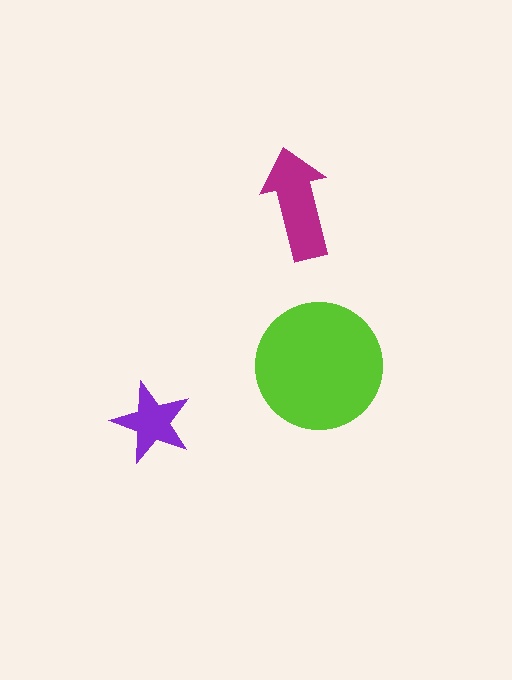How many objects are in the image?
There are 3 objects in the image.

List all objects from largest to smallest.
The lime circle, the magenta arrow, the purple star.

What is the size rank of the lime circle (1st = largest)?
1st.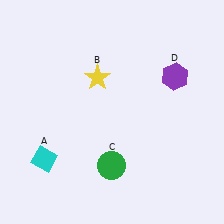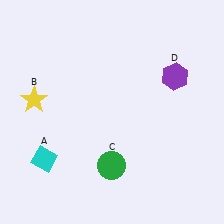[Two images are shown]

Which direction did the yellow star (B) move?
The yellow star (B) moved left.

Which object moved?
The yellow star (B) moved left.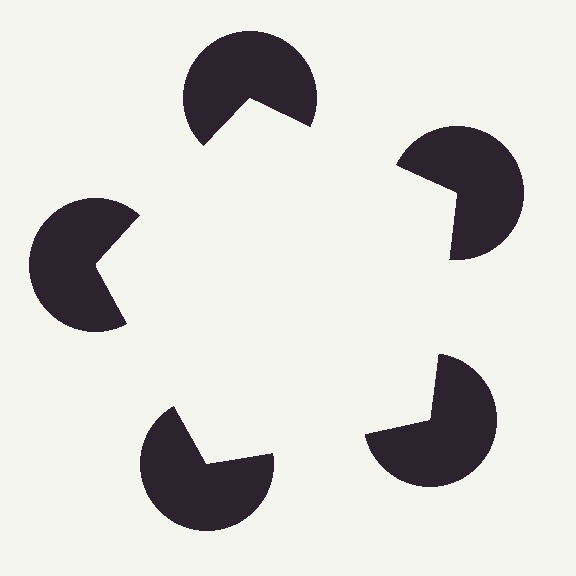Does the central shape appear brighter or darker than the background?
It typically appears slightly brighter than the background, even though no actual brightness change is drawn.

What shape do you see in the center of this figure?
An illusory pentagon — its edges are inferred from the aligned wedge cuts in the pac-man discs, not physically drawn.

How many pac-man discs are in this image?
There are 5 — one at each vertex of the illusory pentagon.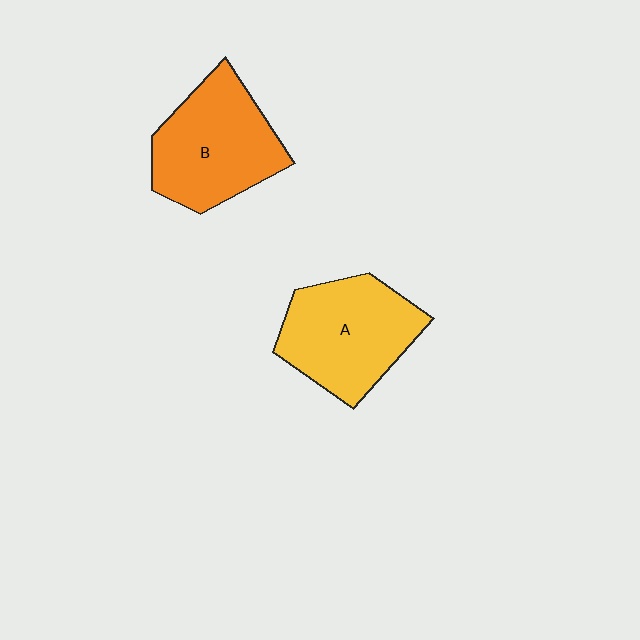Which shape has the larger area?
Shape A (yellow).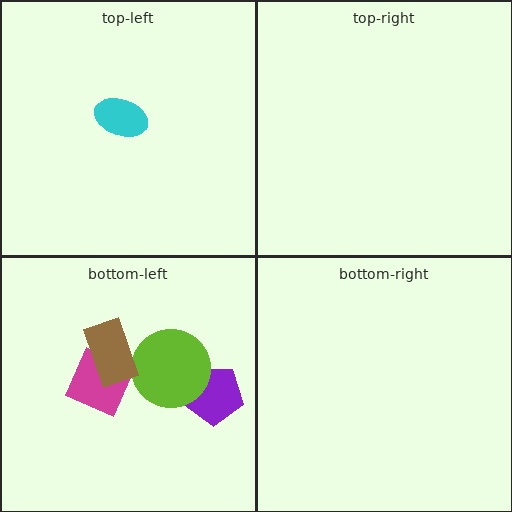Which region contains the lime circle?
The bottom-left region.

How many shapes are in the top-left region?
1.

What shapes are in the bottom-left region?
The purple pentagon, the magenta square, the lime circle, the brown rectangle.